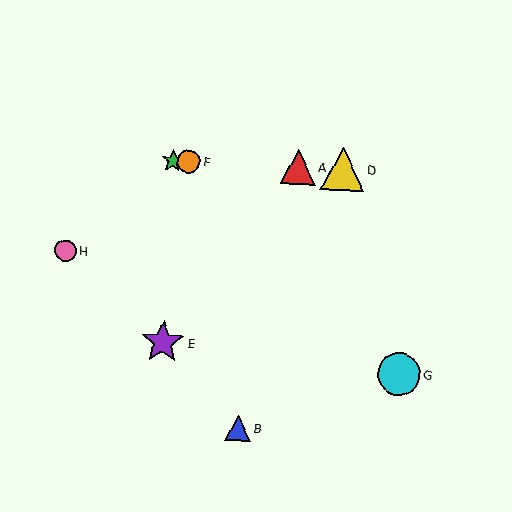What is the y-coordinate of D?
Object D is at y≈169.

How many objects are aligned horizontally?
4 objects (A, C, D, F) are aligned horizontally.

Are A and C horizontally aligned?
Yes, both are at y≈167.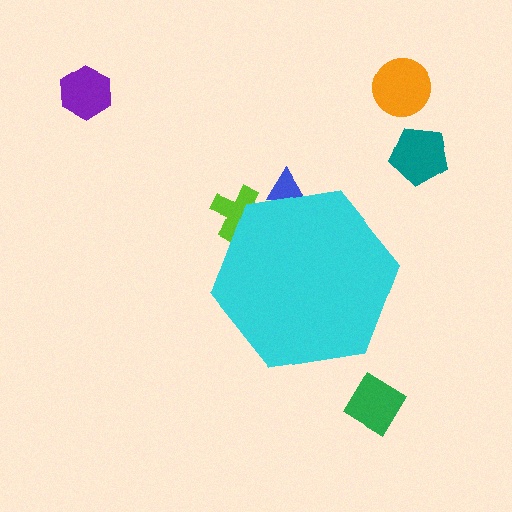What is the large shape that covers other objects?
A cyan hexagon.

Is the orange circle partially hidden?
No, the orange circle is fully visible.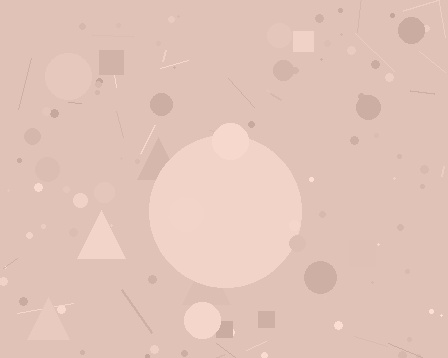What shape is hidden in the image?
A circle is hidden in the image.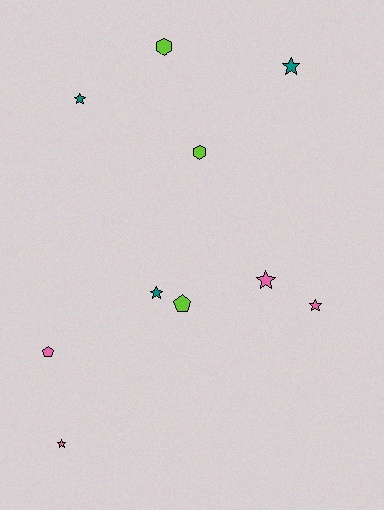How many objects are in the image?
There are 10 objects.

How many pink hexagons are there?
There are no pink hexagons.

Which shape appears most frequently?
Star, with 6 objects.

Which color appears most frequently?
Pink, with 4 objects.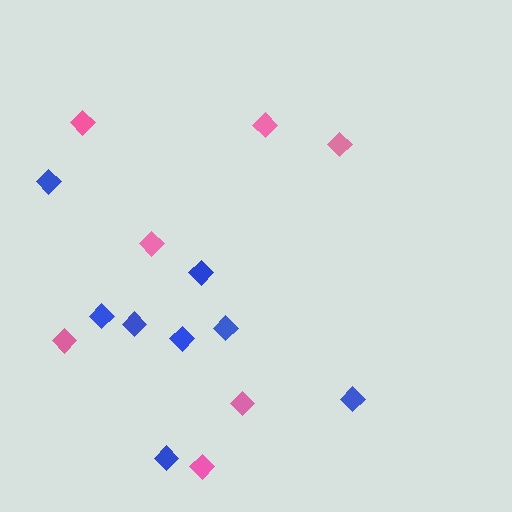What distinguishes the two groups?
There are 2 groups: one group of pink diamonds (7) and one group of blue diamonds (8).